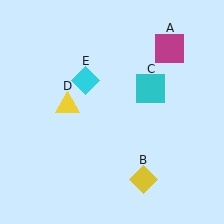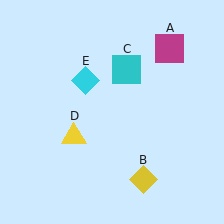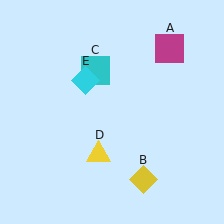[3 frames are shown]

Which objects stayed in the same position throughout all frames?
Magenta square (object A) and yellow diamond (object B) and cyan diamond (object E) remained stationary.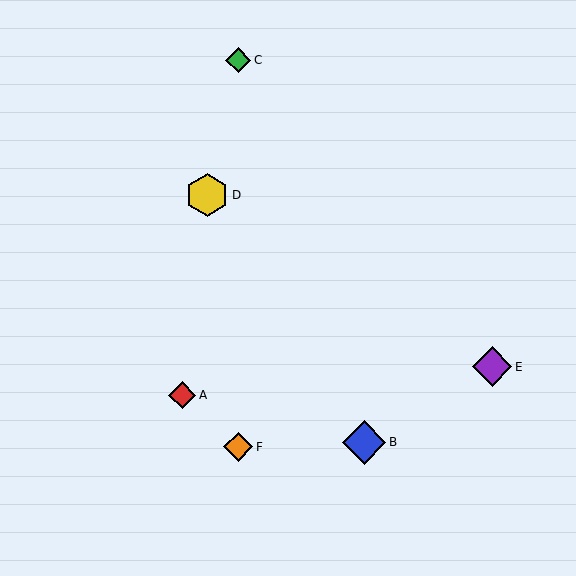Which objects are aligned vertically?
Objects C, F are aligned vertically.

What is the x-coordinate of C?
Object C is at x≈238.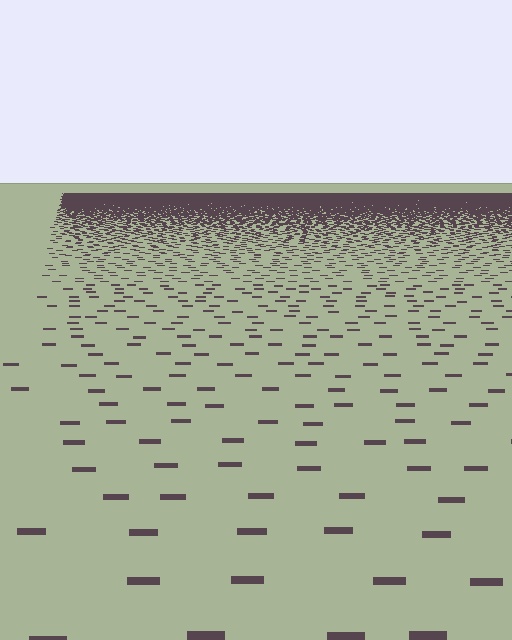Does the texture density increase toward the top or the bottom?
Density increases toward the top.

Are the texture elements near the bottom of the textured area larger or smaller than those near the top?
Larger. Near the bottom, elements are closer to the viewer and appear at a bigger on-screen size.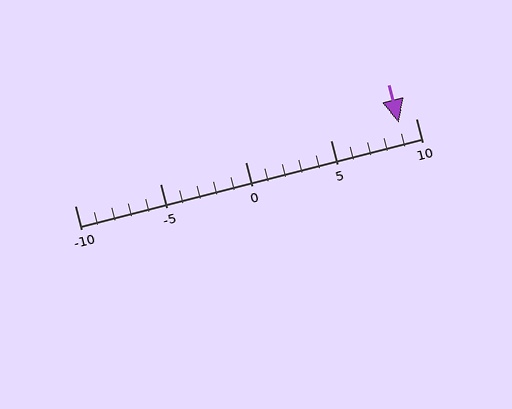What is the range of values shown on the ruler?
The ruler shows values from -10 to 10.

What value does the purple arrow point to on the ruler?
The purple arrow points to approximately 9.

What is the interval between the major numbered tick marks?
The major tick marks are spaced 5 units apart.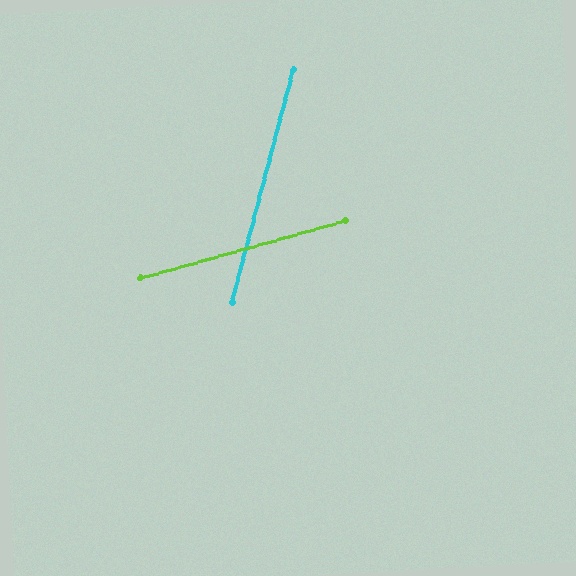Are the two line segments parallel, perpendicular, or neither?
Neither parallel nor perpendicular — they differ by about 59°.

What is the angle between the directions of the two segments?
Approximately 59 degrees.